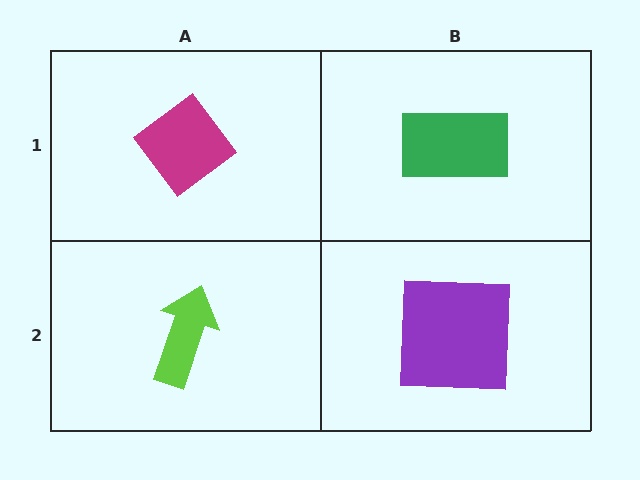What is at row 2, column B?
A purple square.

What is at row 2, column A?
A lime arrow.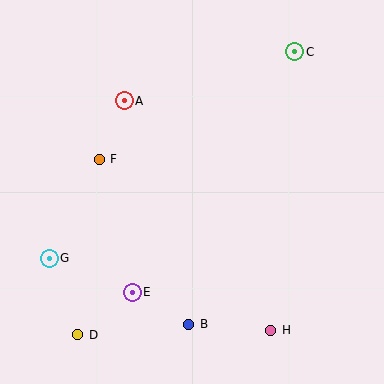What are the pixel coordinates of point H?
Point H is at (271, 330).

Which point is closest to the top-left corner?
Point A is closest to the top-left corner.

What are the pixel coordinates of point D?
Point D is at (78, 335).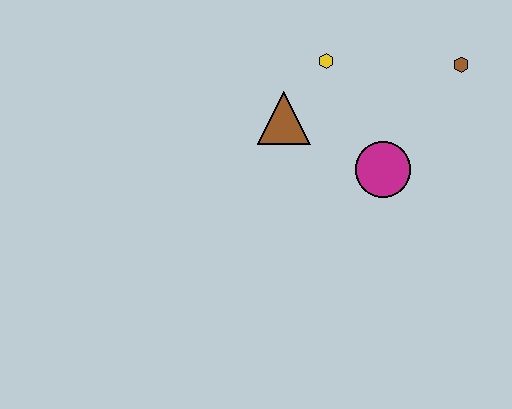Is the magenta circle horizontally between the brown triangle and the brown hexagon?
Yes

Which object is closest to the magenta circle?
The brown triangle is closest to the magenta circle.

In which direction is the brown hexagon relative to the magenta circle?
The brown hexagon is above the magenta circle.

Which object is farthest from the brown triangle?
The brown hexagon is farthest from the brown triangle.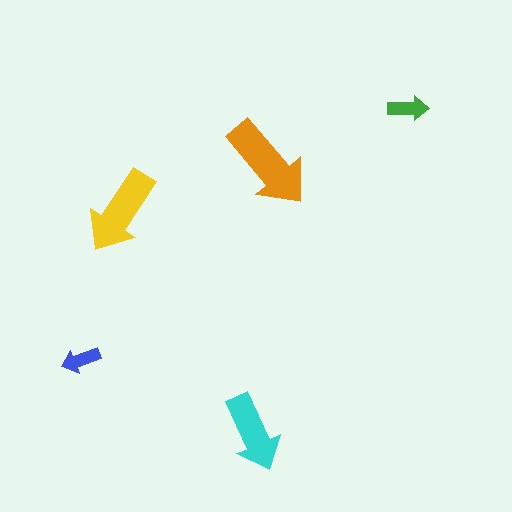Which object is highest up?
The green arrow is topmost.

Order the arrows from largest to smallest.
the orange one, the yellow one, the cyan one, the green one, the blue one.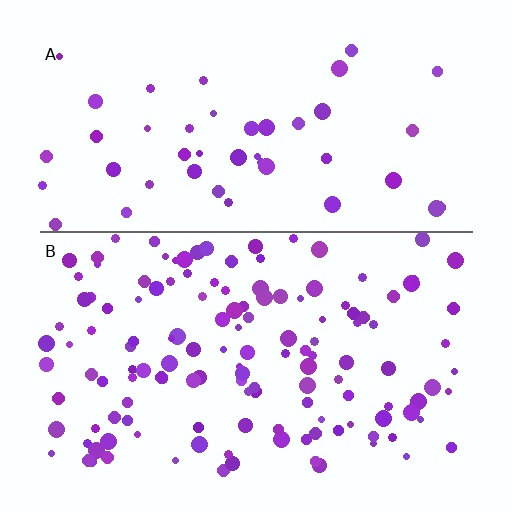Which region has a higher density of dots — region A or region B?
B (the bottom).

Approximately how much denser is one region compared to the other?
Approximately 3.0× — region B over region A.